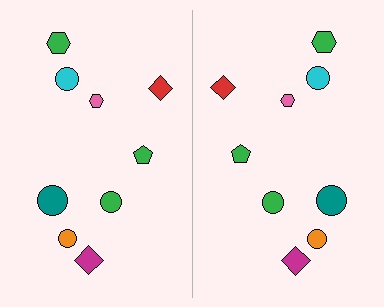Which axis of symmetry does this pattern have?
The pattern has a vertical axis of symmetry running through the center of the image.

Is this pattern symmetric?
Yes, this pattern has bilateral (reflection) symmetry.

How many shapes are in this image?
There are 18 shapes in this image.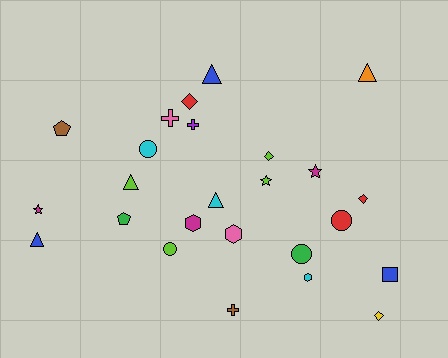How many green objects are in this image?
There are 2 green objects.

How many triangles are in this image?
There are 5 triangles.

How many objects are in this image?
There are 25 objects.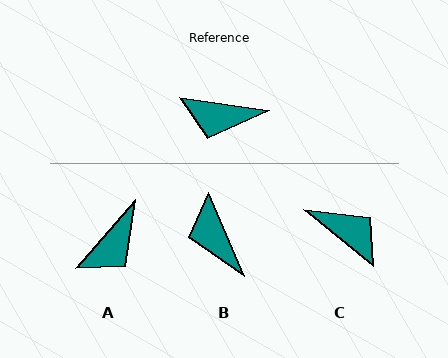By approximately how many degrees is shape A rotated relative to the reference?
Approximately 58 degrees counter-clockwise.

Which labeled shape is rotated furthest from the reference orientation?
C, about 149 degrees away.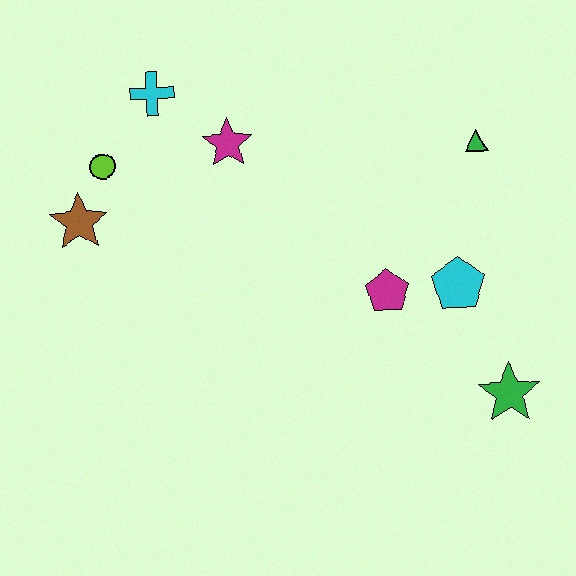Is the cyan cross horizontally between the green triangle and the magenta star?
No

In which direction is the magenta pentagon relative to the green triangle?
The magenta pentagon is below the green triangle.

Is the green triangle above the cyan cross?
No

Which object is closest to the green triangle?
The cyan pentagon is closest to the green triangle.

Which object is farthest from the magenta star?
The green star is farthest from the magenta star.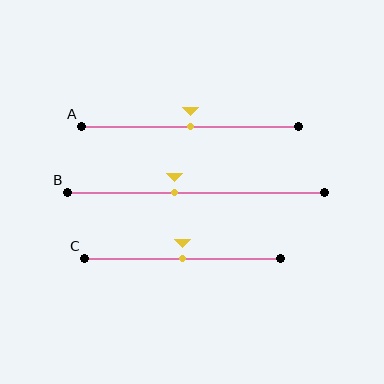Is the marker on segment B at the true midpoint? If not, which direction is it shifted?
No, the marker on segment B is shifted to the left by about 8% of the segment length.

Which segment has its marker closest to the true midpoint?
Segment A has its marker closest to the true midpoint.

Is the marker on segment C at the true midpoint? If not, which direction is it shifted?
Yes, the marker on segment C is at the true midpoint.